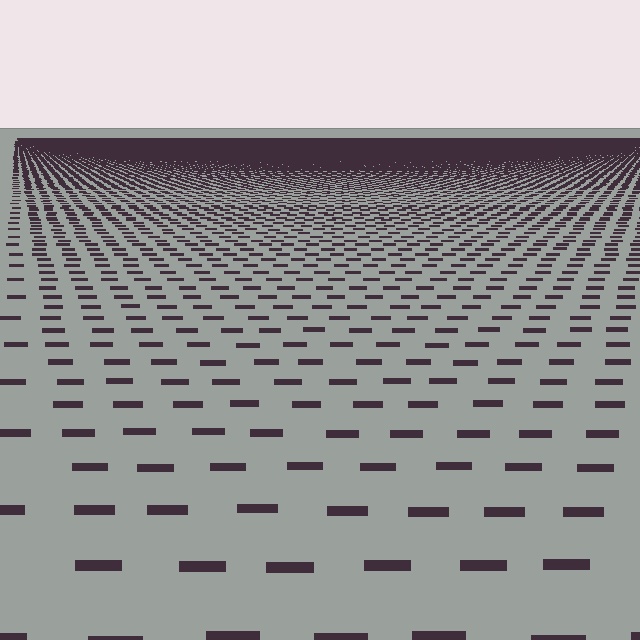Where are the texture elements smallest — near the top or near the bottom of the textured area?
Near the top.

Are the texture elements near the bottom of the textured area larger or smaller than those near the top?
Larger. Near the bottom, elements are closer to the viewer and appear at a bigger on-screen size.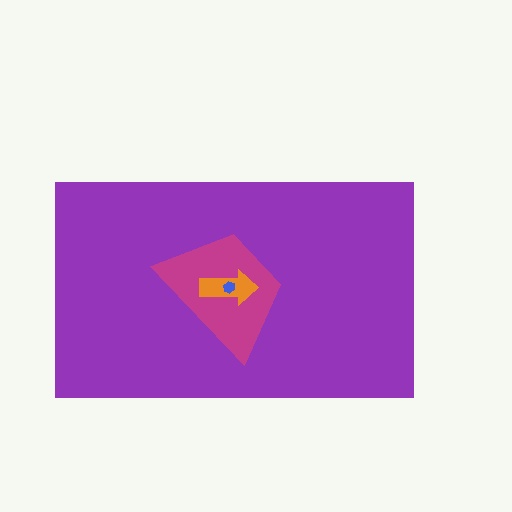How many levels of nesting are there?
4.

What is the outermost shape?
The purple rectangle.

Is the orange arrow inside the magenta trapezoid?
Yes.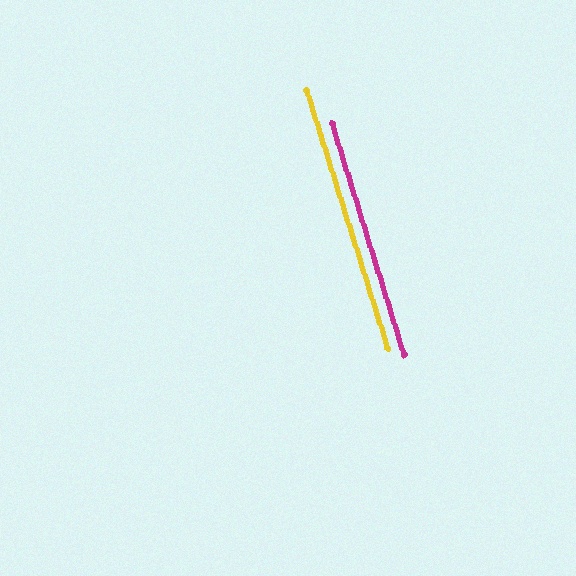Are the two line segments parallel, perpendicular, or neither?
Parallel — their directions differ by only 0.2°.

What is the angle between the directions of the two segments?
Approximately 0 degrees.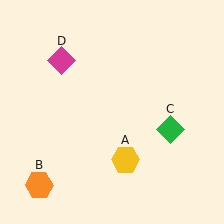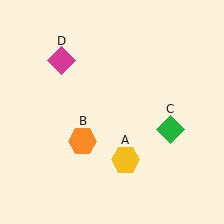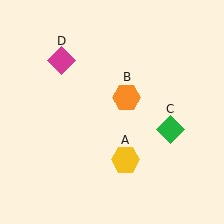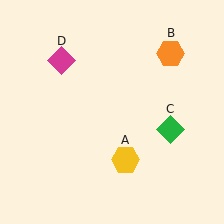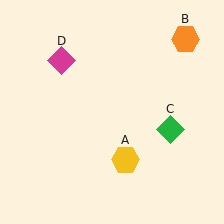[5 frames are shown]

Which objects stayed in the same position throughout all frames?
Yellow hexagon (object A) and green diamond (object C) and magenta diamond (object D) remained stationary.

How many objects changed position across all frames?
1 object changed position: orange hexagon (object B).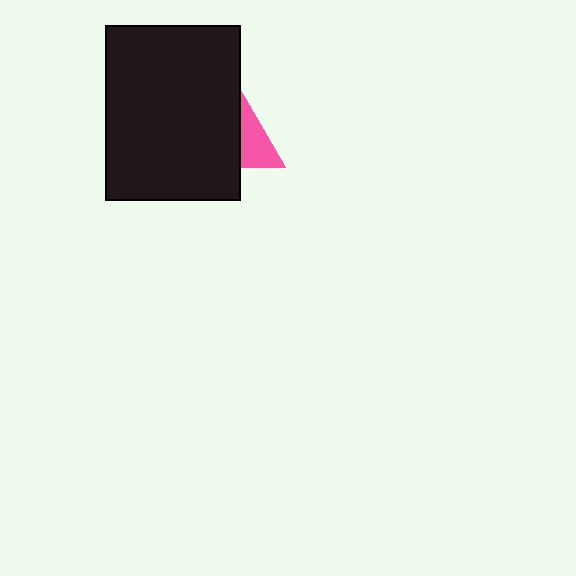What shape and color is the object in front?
The object in front is a black rectangle.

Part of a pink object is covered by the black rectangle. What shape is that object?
It is a triangle.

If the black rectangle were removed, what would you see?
You would see the complete pink triangle.